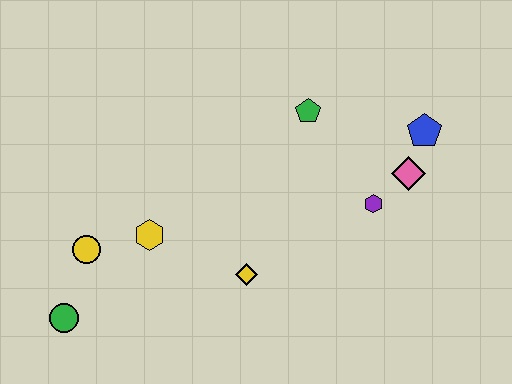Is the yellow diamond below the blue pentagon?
Yes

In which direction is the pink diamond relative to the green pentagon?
The pink diamond is to the right of the green pentagon.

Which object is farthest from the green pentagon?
The green circle is farthest from the green pentagon.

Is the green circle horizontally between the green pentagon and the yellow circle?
No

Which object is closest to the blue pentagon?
The pink diamond is closest to the blue pentagon.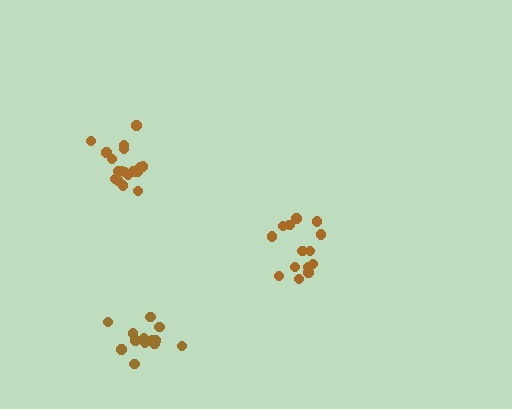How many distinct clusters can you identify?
There are 3 distinct clusters.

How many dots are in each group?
Group 1: 14 dots, Group 2: 18 dots, Group 3: 14 dots (46 total).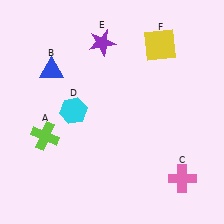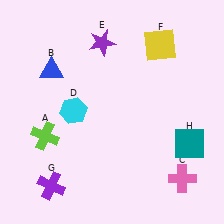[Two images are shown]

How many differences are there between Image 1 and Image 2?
There are 2 differences between the two images.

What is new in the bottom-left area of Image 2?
A purple cross (G) was added in the bottom-left area of Image 2.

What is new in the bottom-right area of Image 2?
A teal square (H) was added in the bottom-right area of Image 2.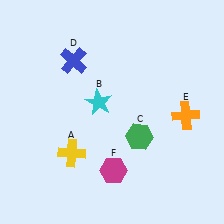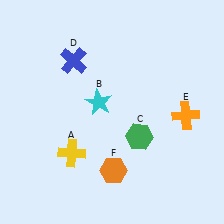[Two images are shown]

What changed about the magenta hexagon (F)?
In Image 1, F is magenta. In Image 2, it changed to orange.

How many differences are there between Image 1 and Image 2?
There is 1 difference between the two images.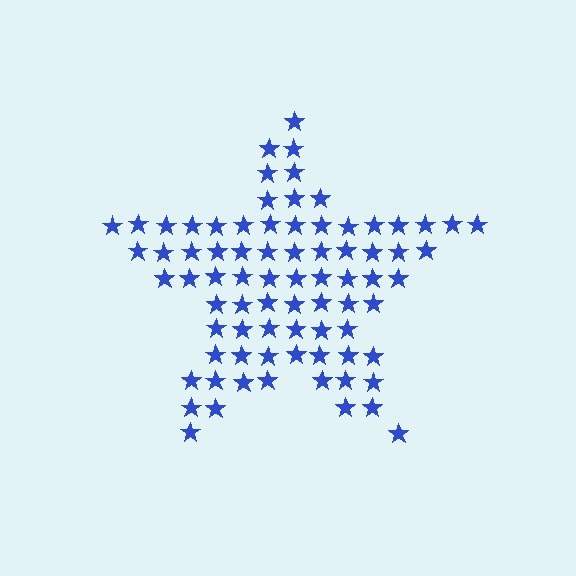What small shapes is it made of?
It is made of small stars.